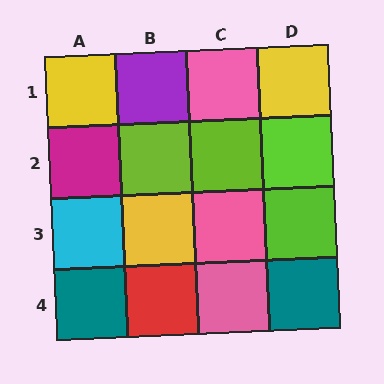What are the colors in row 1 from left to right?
Yellow, purple, pink, yellow.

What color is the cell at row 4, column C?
Pink.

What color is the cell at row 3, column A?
Cyan.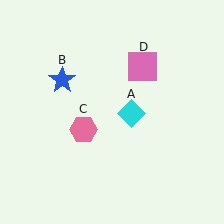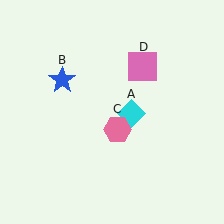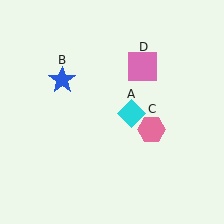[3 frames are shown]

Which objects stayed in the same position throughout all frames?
Cyan diamond (object A) and blue star (object B) and pink square (object D) remained stationary.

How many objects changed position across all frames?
1 object changed position: pink hexagon (object C).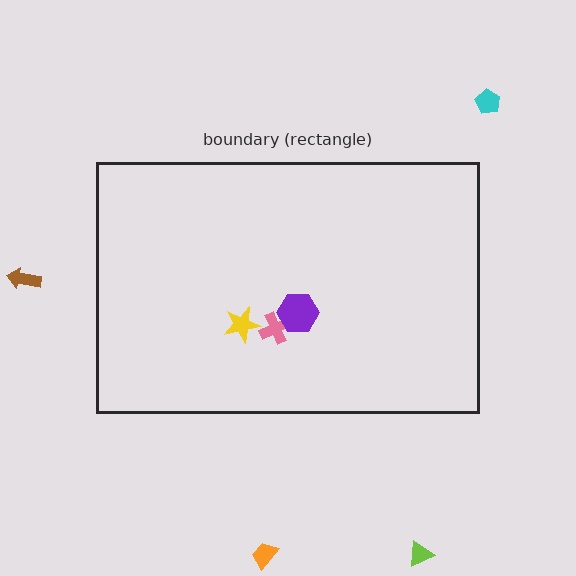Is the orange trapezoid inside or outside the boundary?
Outside.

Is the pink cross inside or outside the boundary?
Inside.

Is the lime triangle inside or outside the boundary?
Outside.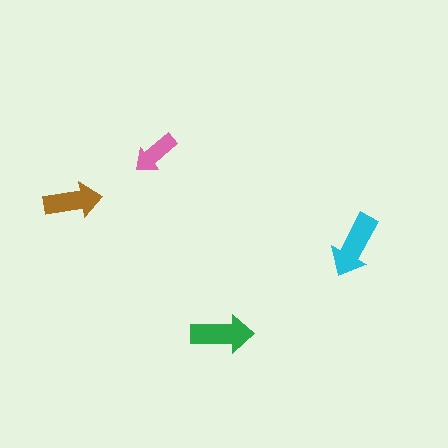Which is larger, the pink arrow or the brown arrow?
The brown one.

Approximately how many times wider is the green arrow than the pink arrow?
About 1.5 times wider.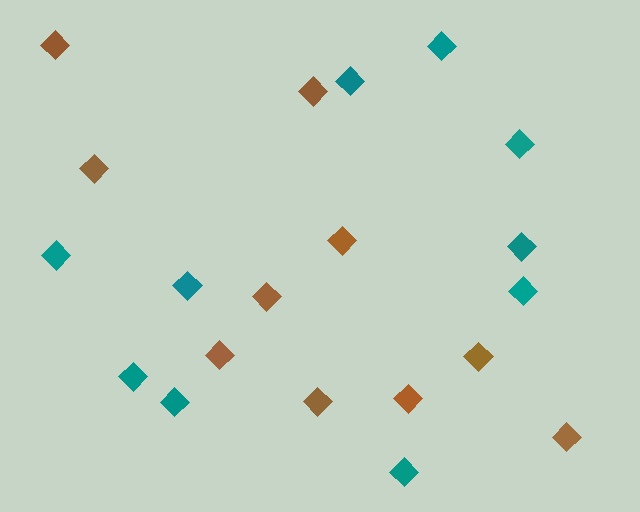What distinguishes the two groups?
There are 2 groups: one group of teal diamonds (10) and one group of brown diamonds (10).